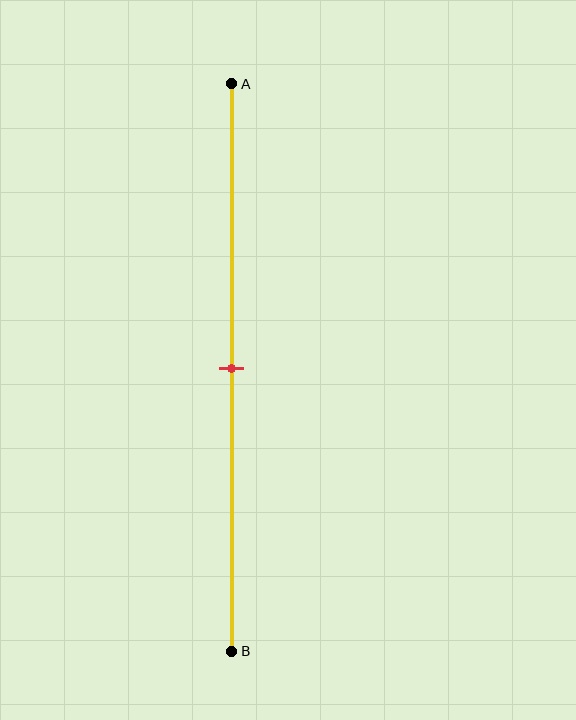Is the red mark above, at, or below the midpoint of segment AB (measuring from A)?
The red mark is approximately at the midpoint of segment AB.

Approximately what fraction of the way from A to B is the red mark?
The red mark is approximately 50% of the way from A to B.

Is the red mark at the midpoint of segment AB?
Yes, the mark is approximately at the midpoint.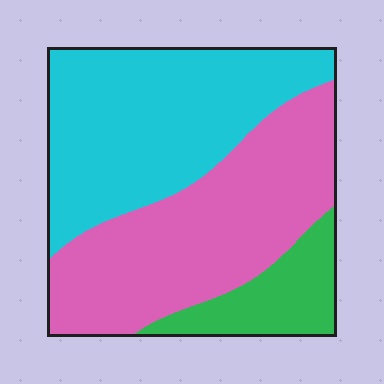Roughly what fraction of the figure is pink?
Pink covers 43% of the figure.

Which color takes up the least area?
Green, at roughly 15%.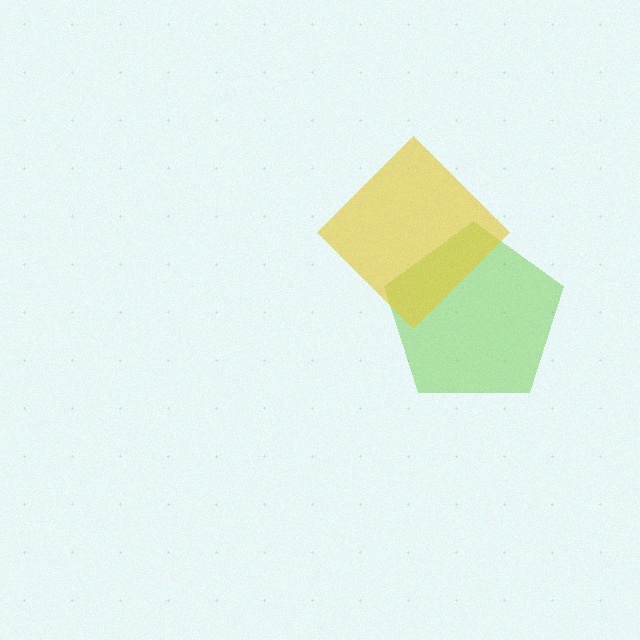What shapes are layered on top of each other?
The layered shapes are: a lime pentagon, a yellow diamond.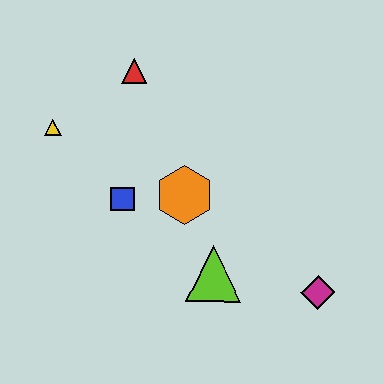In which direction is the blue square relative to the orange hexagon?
The blue square is to the left of the orange hexagon.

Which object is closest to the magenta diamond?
The lime triangle is closest to the magenta diamond.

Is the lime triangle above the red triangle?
No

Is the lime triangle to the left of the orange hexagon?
No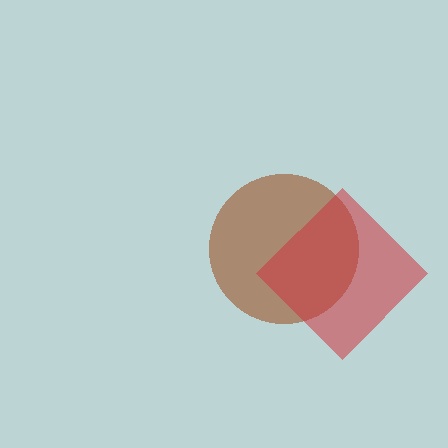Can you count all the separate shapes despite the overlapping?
Yes, there are 2 separate shapes.